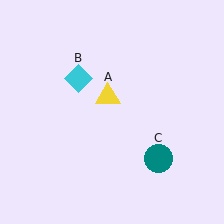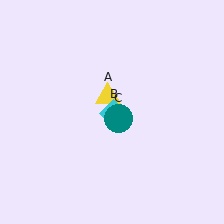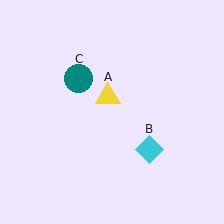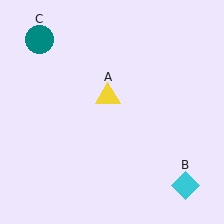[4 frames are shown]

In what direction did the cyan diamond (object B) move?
The cyan diamond (object B) moved down and to the right.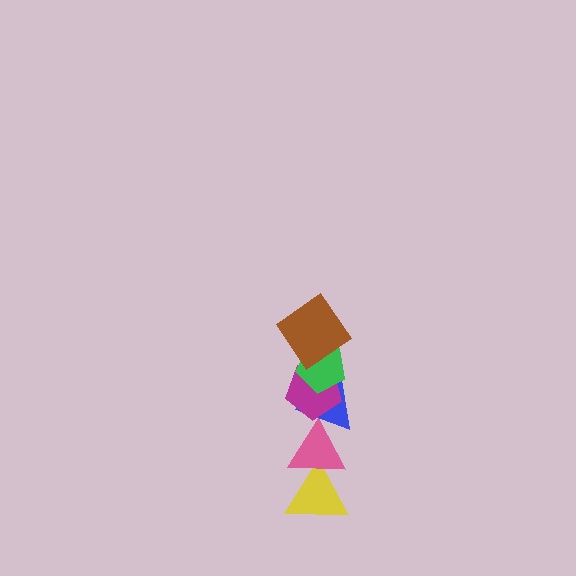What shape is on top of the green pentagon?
The brown diamond is on top of the green pentagon.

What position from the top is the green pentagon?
The green pentagon is 2nd from the top.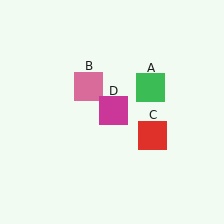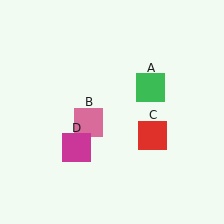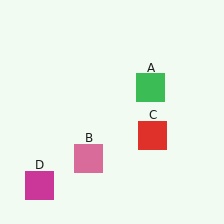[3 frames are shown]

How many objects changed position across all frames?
2 objects changed position: pink square (object B), magenta square (object D).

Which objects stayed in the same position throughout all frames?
Green square (object A) and red square (object C) remained stationary.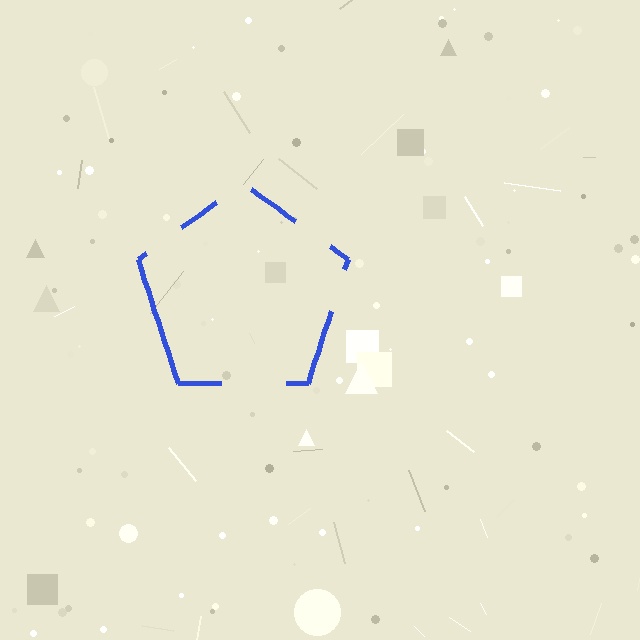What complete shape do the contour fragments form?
The contour fragments form a pentagon.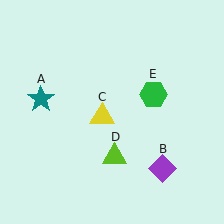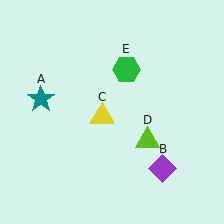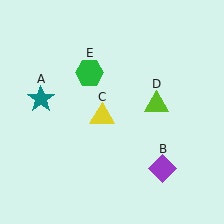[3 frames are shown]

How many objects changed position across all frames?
2 objects changed position: lime triangle (object D), green hexagon (object E).